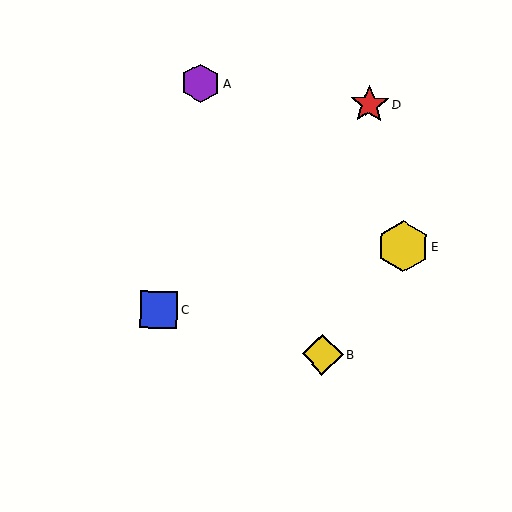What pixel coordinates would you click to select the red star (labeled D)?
Click at (369, 104) to select the red star D.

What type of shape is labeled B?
Shape B is a yellow diamond.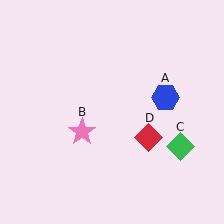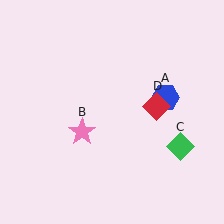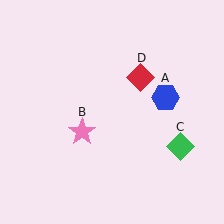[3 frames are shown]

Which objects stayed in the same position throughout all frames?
Blue hexagon (object A) and pink star (object B) and green diamond (object C) remained stationary.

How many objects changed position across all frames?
1 object changed position: red diamond (object D).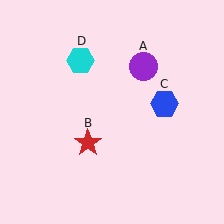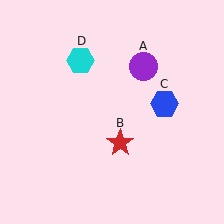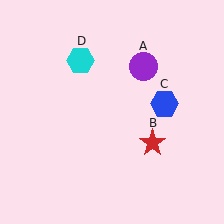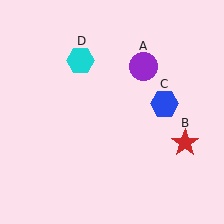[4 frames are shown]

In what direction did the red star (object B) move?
The red star (object B) moved right.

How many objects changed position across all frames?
1 object changed position: red star (object B).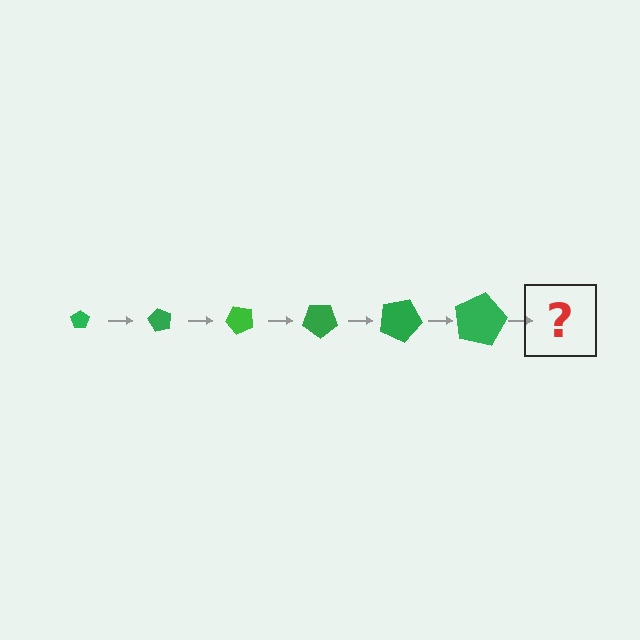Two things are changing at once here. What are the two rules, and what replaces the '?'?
The two rules are that the pentagon grows larger each step and it rotates 60 degrees each step. The '?' should be a pentagon, larger than the previous one and rotated 360 degrees from the start.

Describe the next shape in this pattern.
It should be a pentagon, larger than the previous one and rotated 360 degrees from the start.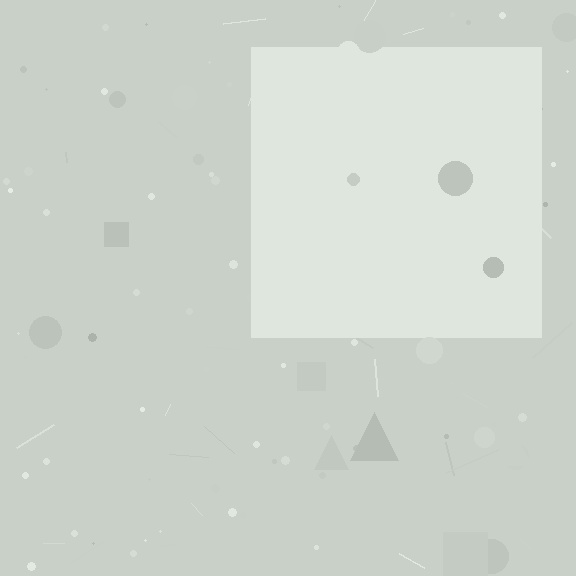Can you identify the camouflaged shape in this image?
The camouflaged shape is a square.